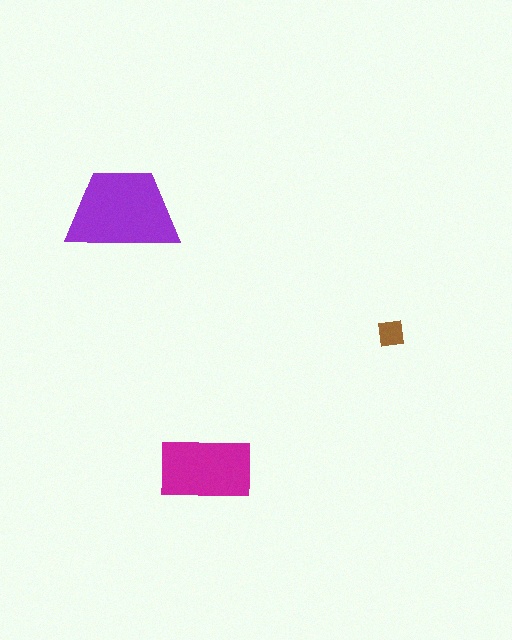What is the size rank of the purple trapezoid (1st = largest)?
1st.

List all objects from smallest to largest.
The brown square, the magenta rectangle, the purple trapezoid.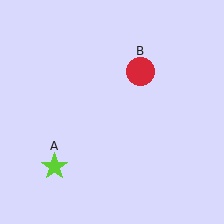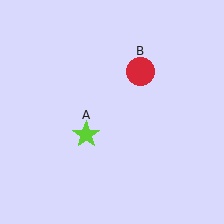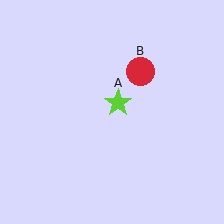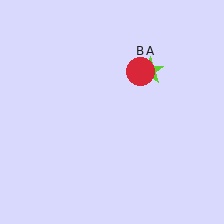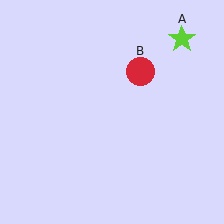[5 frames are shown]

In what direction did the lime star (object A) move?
The lime star (object A) moved up and to the right.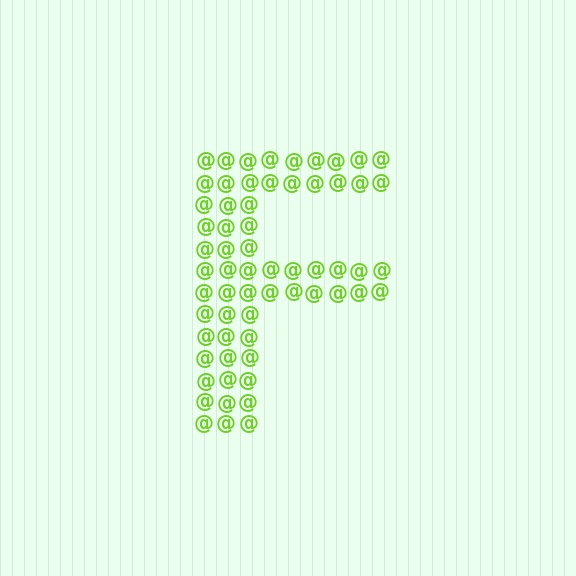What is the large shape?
The large shape is the letter F.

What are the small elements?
The small elements are at signs.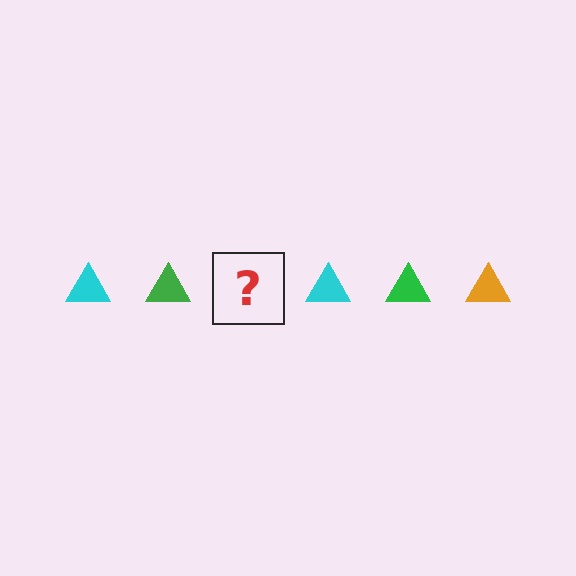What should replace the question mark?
The question mark should be replaced with an orange triangle.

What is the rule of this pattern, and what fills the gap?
The rule is that the pattern cycles through cyan, green, orange triangles. The gap should be filled with an orange triangle.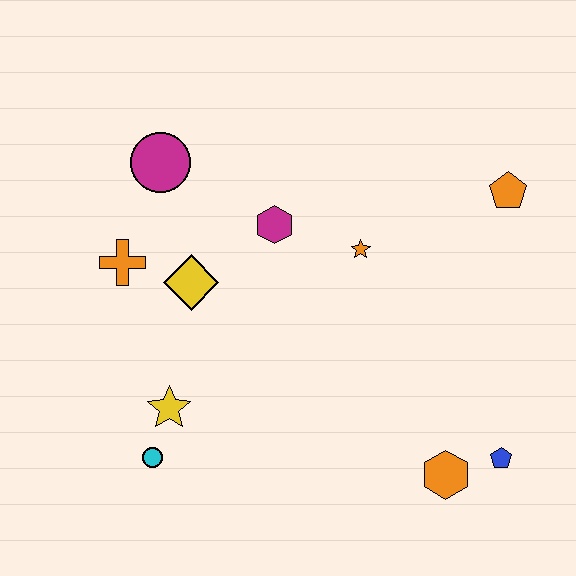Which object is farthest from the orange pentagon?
The cyan circle is farthest from the orange pentagon.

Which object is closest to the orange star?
The magenta hexagon is closest to the orange star.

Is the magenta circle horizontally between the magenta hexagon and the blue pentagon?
No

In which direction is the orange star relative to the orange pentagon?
The orange star is to the left of the orange pentagon.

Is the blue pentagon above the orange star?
No